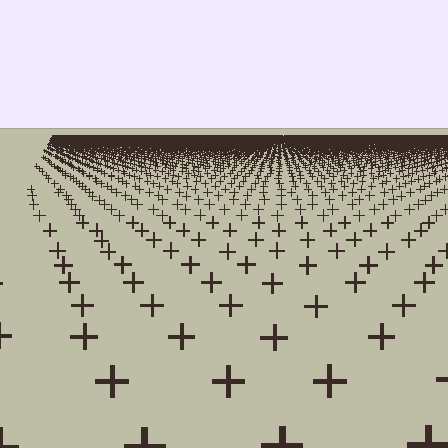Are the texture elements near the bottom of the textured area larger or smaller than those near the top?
Larger. Near the bottom, elements are closer to the viewer and appear at a bigger on-screen size.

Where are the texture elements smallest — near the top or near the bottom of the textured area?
Near the top.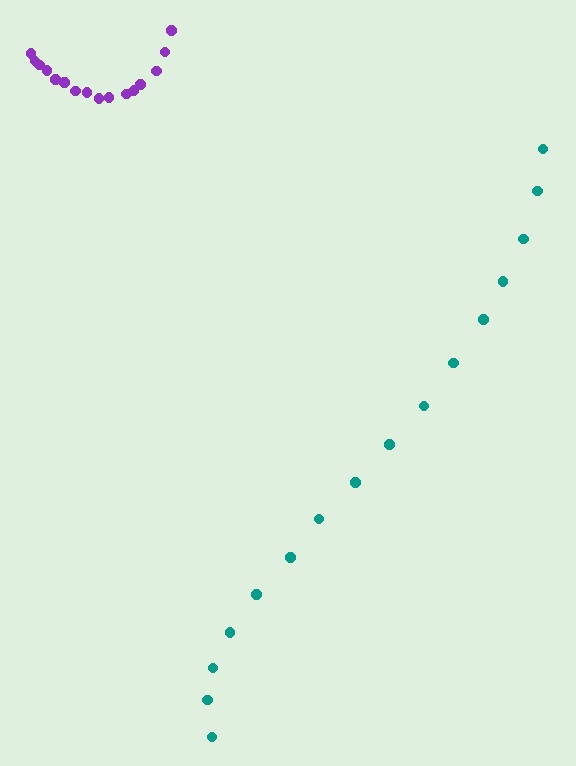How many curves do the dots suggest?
There are 2 distinct paths.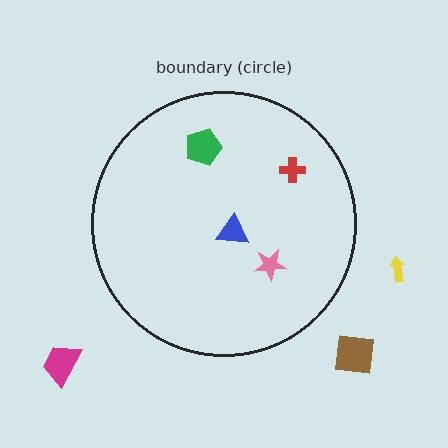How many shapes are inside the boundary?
4 inside, 3 outside.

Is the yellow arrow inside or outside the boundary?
Outside.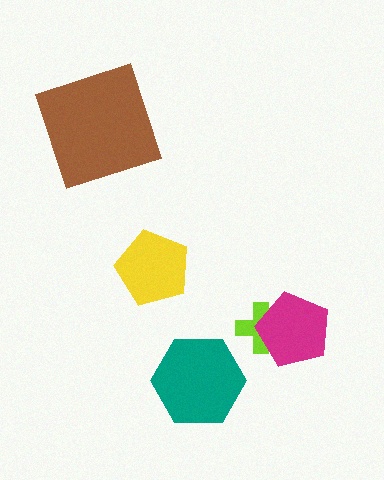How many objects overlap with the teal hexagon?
0 objects overlap with the teal hexagon.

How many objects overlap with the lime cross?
1 object overlaps with the lime cross.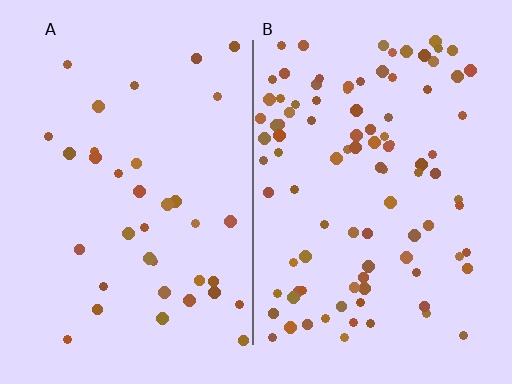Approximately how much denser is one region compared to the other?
Approximately 2.7× — region B over region A.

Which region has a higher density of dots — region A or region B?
B (the right).